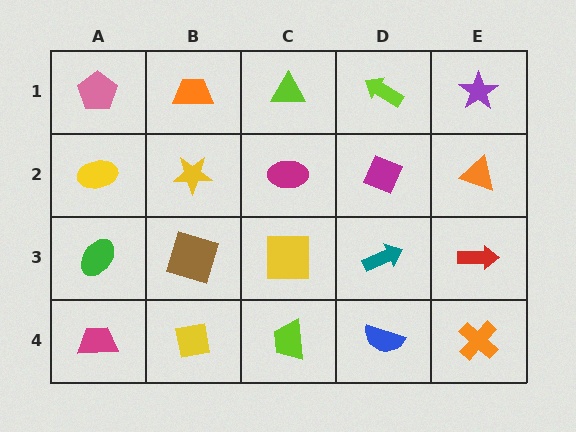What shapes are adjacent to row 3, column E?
An orange triangle (row 2, column E), an orange cross (row 4, column E), a teal arrow (row 3, column D).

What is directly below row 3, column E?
An orange cross.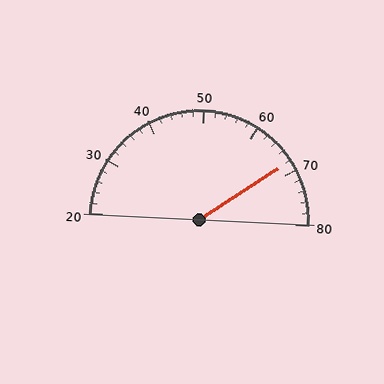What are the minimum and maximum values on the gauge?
The gauge ranges from 20 to 80.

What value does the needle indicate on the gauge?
The needle indicates approximately 68.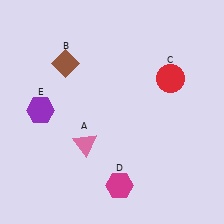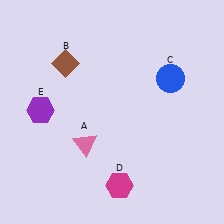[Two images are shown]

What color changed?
The circle (C) changed from red in Image 1 to blue in Image 2.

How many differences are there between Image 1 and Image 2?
There is 1 difference between the two images.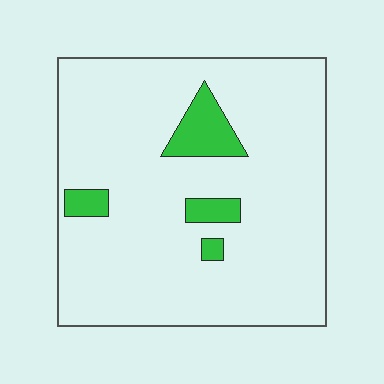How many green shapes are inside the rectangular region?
4.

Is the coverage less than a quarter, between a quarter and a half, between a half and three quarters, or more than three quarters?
Less than a quarter.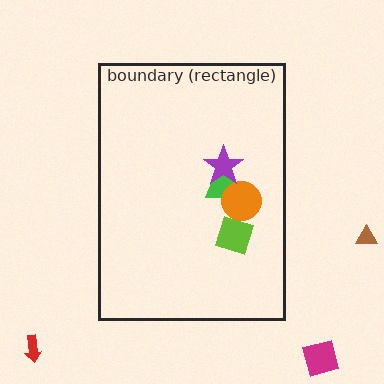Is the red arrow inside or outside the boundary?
Outside.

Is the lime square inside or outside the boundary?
Inside.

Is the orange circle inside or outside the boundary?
Inside.